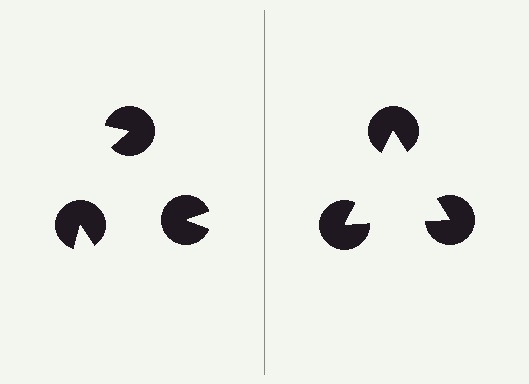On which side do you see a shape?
An illusory triangle appears on the right side. On the left side the wedge cuts are rotated, so no coherent shape forms.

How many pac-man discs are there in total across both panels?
6 — 3 on each side.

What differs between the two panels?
The pac-man discs are positioned identically on both sides; only the wedge orientations differ. On the right they align to a triangle; on the left they are misaligned.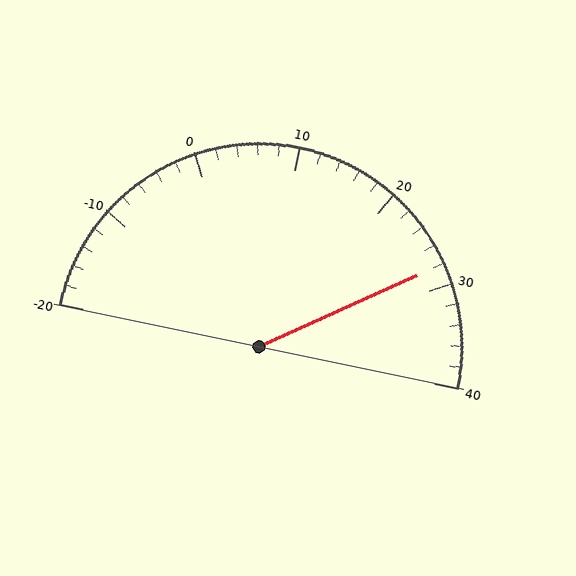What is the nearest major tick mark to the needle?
The nearest major tick mark is 30.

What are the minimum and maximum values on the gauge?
The gauge ranges from -20 to 40.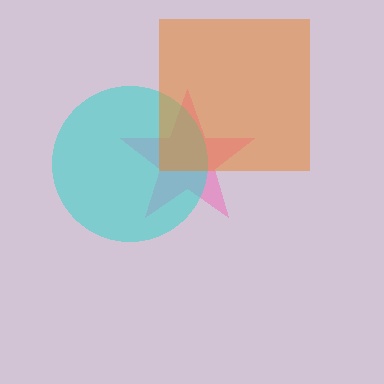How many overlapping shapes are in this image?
There are 3 overlapping shapes in the image.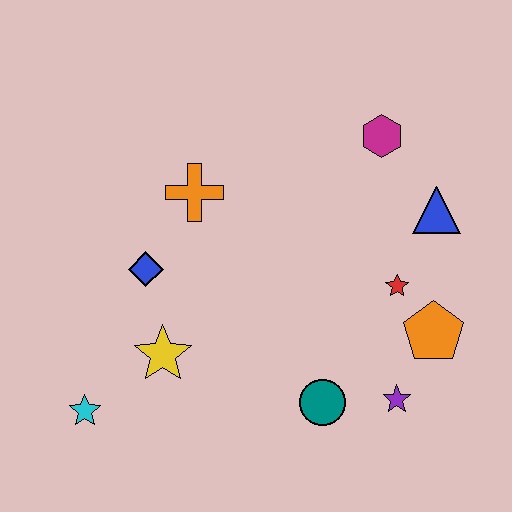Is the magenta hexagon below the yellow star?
No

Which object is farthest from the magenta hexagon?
The cyan star is farthest from the magenta hexagon.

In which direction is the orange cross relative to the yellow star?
The orange cross is above the yellow star.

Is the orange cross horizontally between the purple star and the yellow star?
Yes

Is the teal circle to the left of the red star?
Yes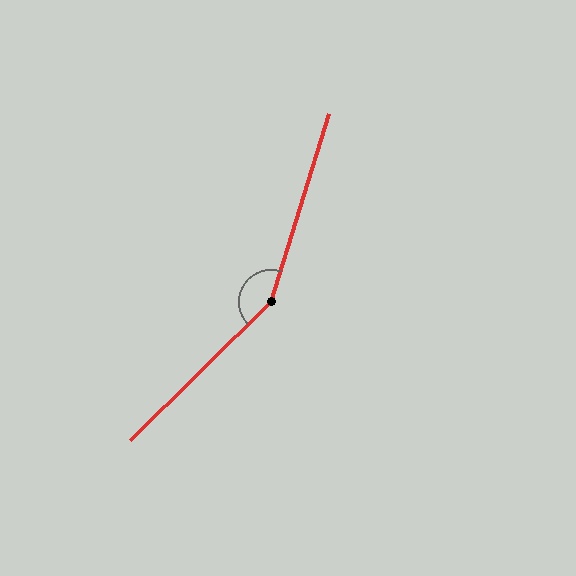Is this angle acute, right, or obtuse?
It is obtuse.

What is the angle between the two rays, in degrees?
Approximately 152 degrees.